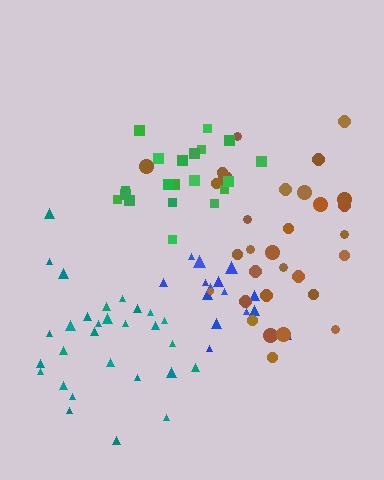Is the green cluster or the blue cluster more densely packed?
Blue.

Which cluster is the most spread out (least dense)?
Teal.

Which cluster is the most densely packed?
Blue.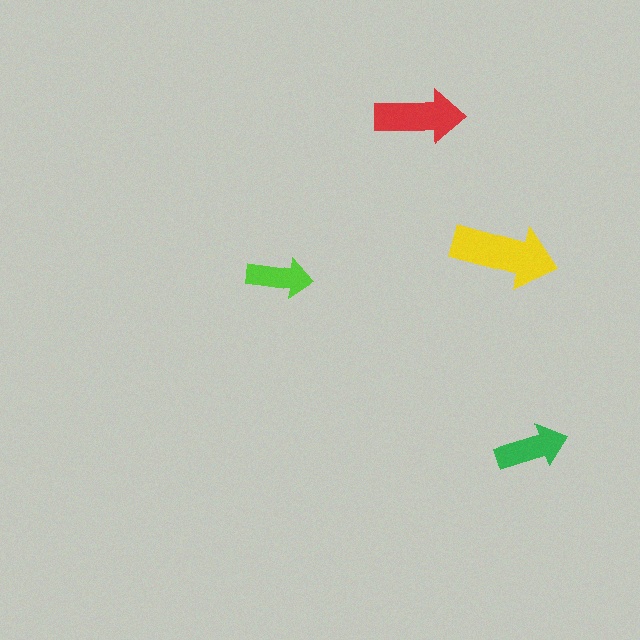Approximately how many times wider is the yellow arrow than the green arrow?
About 1.5 times wider.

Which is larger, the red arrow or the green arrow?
The red one.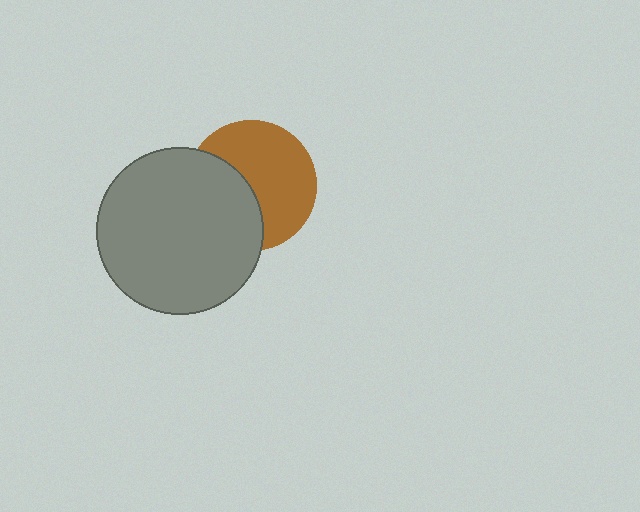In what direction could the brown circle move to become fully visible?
The brown circle could move right. That would shift it out from behind the gray circle entirely.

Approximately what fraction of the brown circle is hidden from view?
Roughly 41% of the brown circle is hidden behind the gray circle.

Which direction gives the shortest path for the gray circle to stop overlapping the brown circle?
Moving left gives the shortest separation.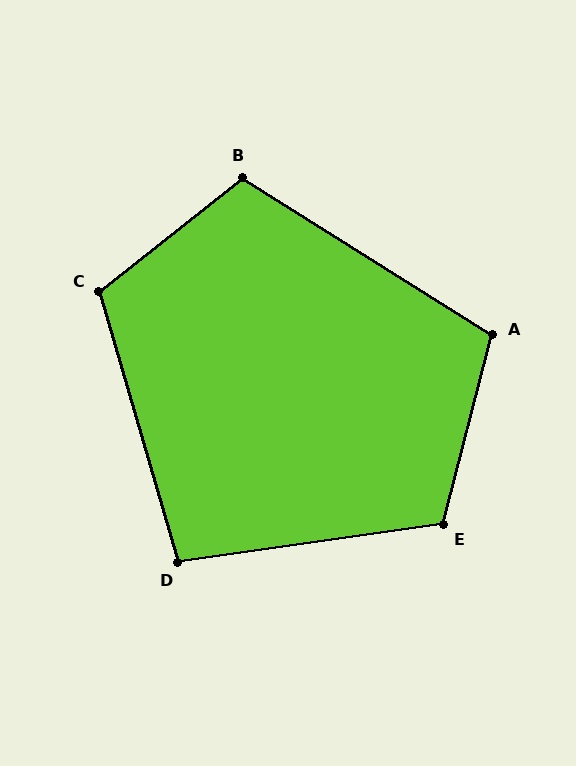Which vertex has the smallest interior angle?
D, at approximately 98 degrees.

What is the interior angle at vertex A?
Approximately 108 degrees (obtuse).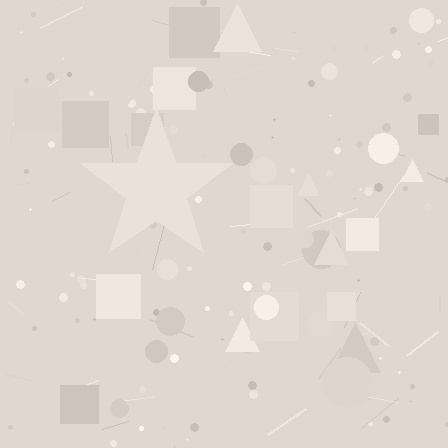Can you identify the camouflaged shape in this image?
The camouflaged shape is a star.